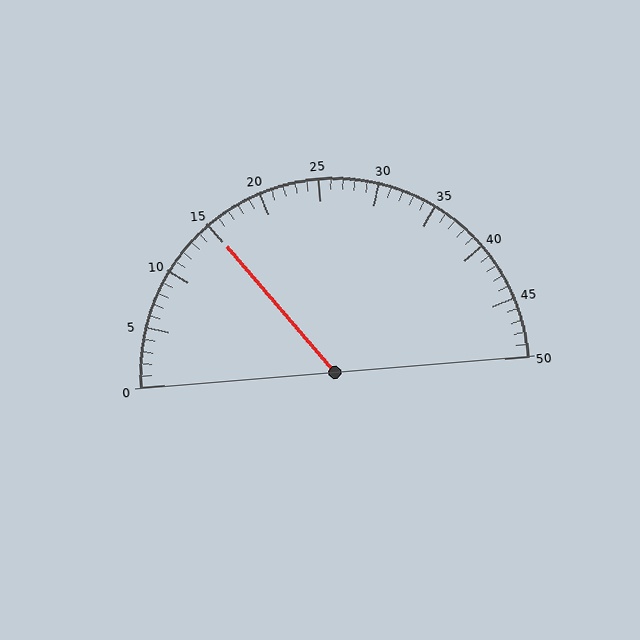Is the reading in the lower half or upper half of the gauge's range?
The reading is in the lower half of the range (0 to 50).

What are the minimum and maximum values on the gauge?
The gauge ranges from 0 to 50.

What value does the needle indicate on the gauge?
The needle indicates approximately 15.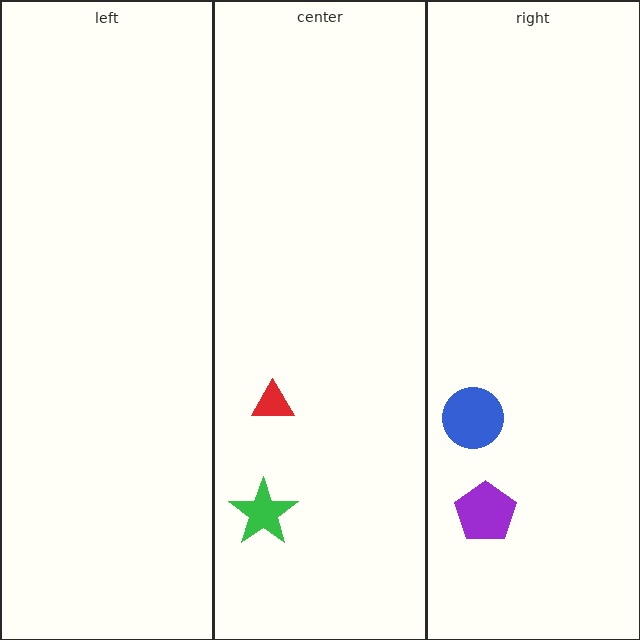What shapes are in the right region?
The blue circle, the purple pentagon.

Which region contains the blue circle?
The right region.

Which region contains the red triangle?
The center region.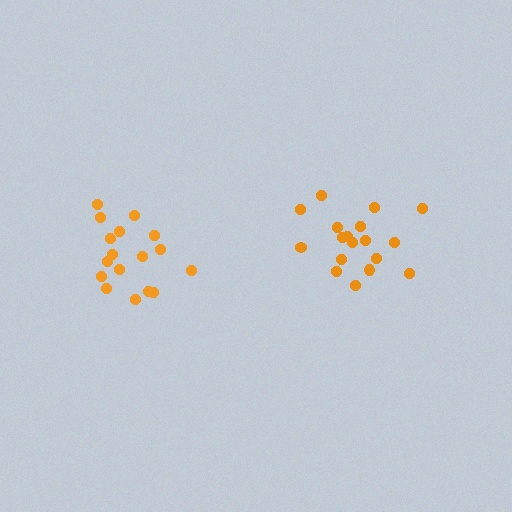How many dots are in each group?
Group 1: 18 dots, Group 2: 17 dots (35 total).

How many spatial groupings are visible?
There are 2 spatial groupings.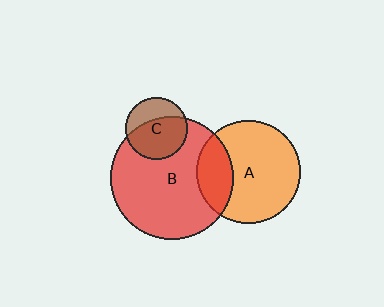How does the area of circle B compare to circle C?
Approximately 3.9 times.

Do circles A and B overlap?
Yes.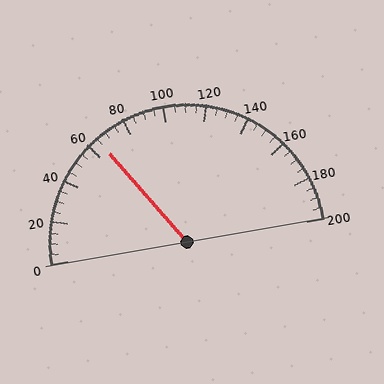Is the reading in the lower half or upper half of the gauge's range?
The reading is in the lower half of the range (0 to 200).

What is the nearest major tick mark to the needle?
The nearest major tick mark is 60.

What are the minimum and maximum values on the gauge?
The gauge ranges from 0 to 200.